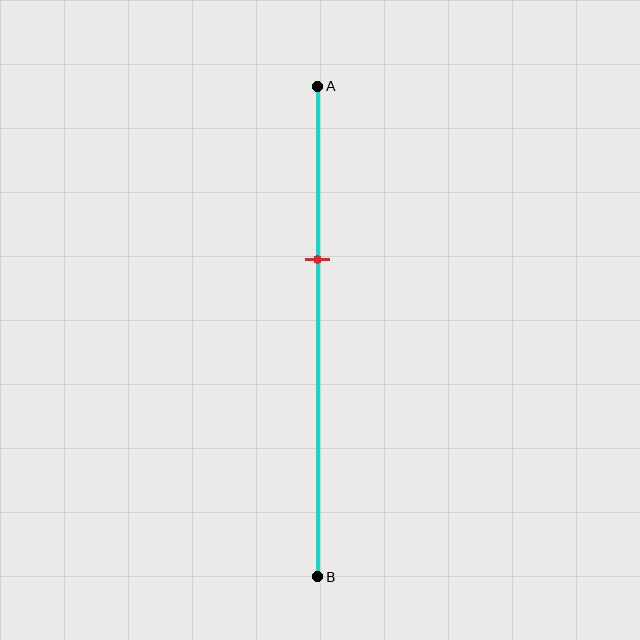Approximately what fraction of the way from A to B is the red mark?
The red mark is approximately 35% of the way from A to B.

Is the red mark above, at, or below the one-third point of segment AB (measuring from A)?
The red mark is approximately at the one-third point of segment AB.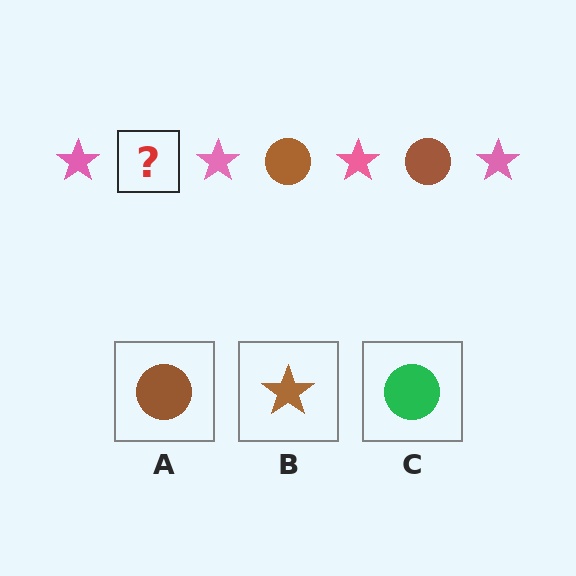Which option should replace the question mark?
Option A.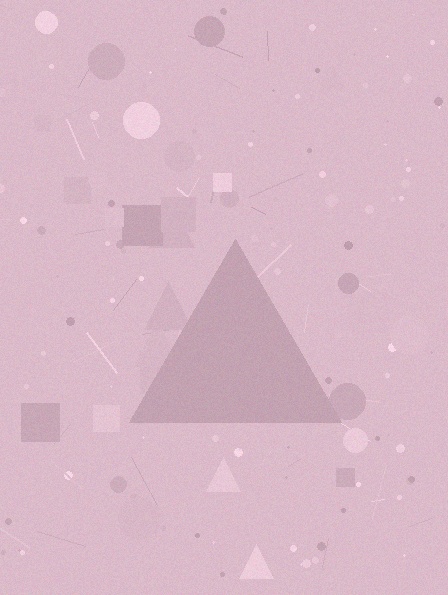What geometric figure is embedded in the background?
A triangle is embedded in the background.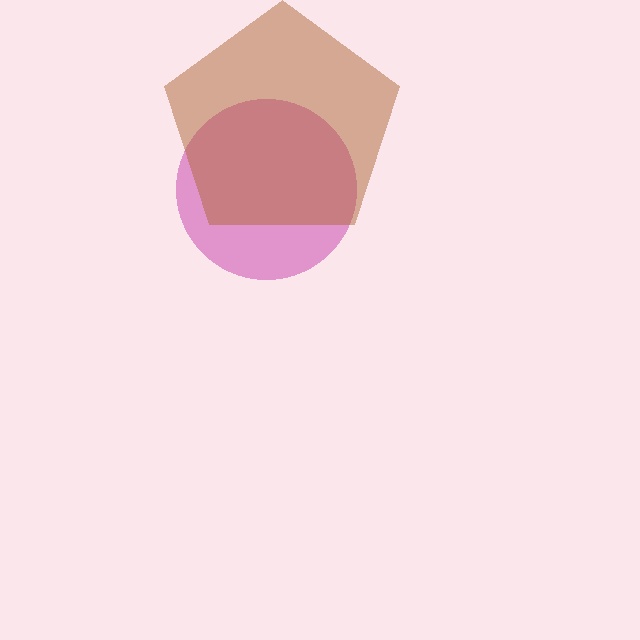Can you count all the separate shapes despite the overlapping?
Yes, there are 2 separate shapes.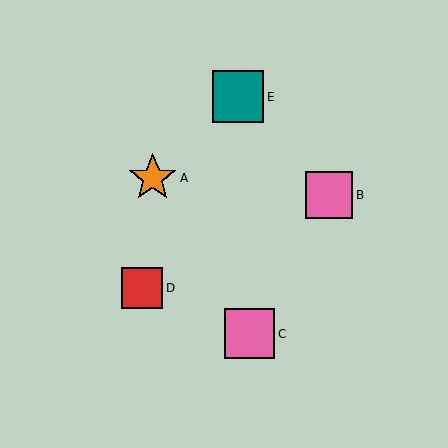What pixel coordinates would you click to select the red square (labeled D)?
Click at (142, 288) to select the red square D.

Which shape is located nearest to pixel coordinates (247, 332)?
The pink square (labeled C) at (249, 334) is nearest to that location.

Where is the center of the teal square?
The center of the teal square is at (238, 97).